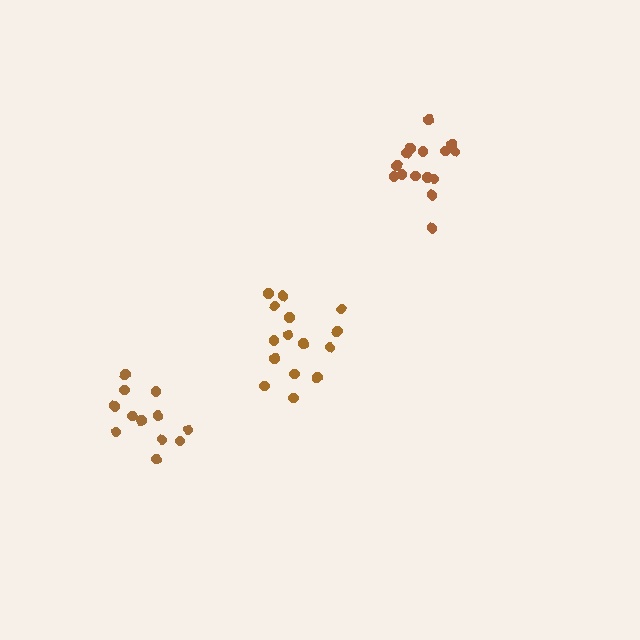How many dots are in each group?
Group 1: 12 dots, Group 2: 15 dots, Group 3: 15 dots (42 total).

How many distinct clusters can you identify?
There are 3 distinct clusters.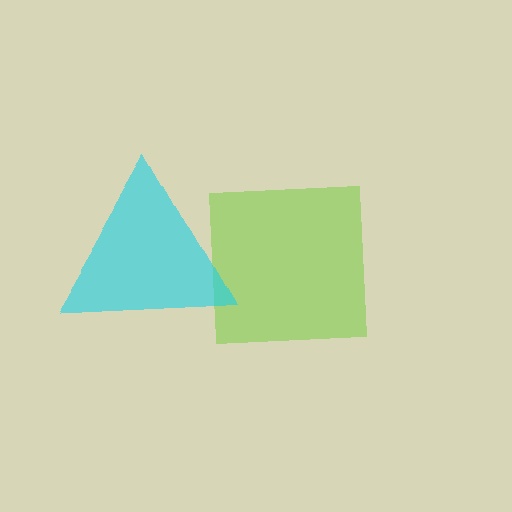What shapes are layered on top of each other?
The layered shapes are: a lime square, a cyan triangle.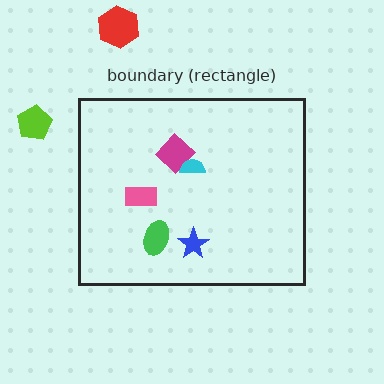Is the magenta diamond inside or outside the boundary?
Inside.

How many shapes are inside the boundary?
5 inside, 2 outside.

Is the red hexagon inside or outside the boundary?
Outside.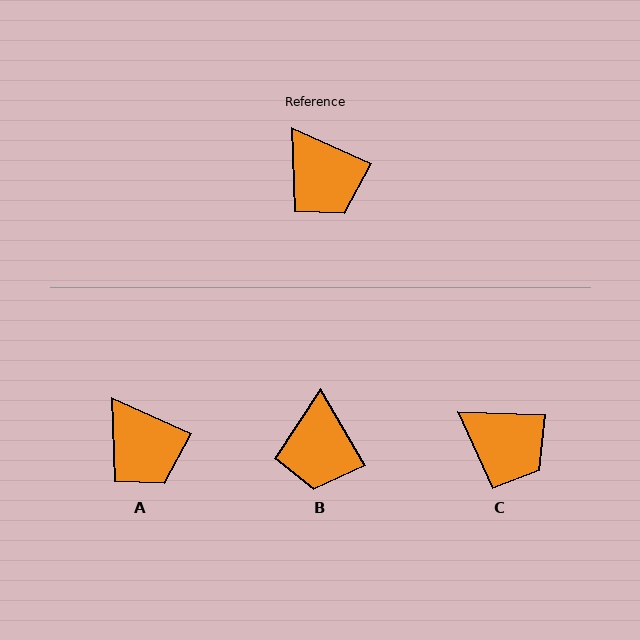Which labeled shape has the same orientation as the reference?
A.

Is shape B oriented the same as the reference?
No, it is off by about 36 degrees.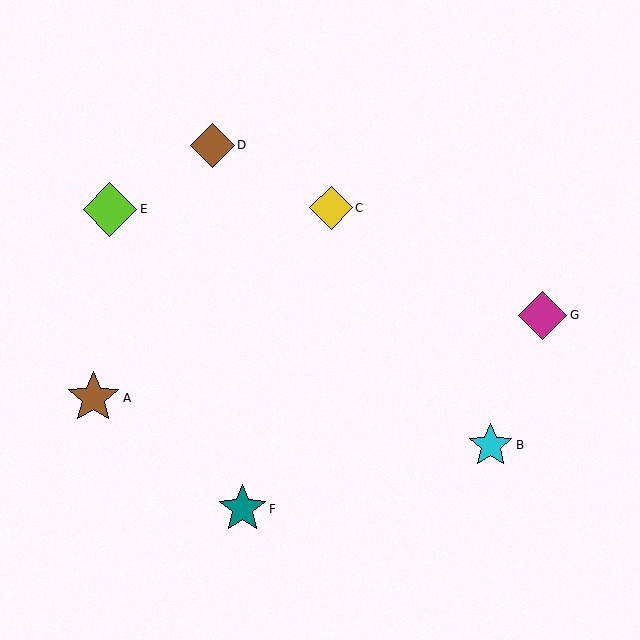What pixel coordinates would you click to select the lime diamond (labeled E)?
Click at (110, 209) to select the lime diamond E.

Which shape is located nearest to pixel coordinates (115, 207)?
The lime diamond (labeled E) at (110, 209) is nearest to that location.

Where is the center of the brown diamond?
The center of the brown diamond is at (212, 145).